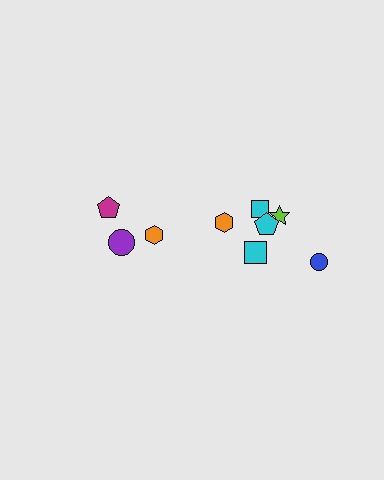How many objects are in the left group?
There are 3 objects.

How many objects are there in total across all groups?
There are 9 objects.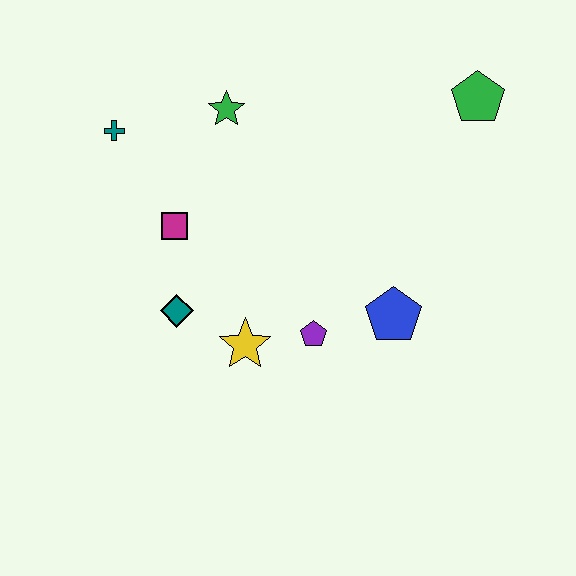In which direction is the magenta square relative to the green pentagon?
The magenta square is to the left of the green pentagon.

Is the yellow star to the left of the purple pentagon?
Yes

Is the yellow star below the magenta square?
Yes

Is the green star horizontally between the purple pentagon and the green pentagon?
No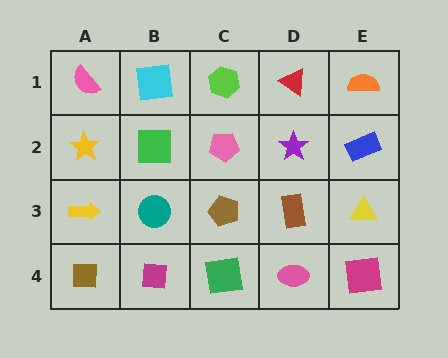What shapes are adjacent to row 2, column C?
A lime hexagon (row 1, column C), a brown pentagon (row 3, column C), a green square (row 2, column B), a purple star (row 2, column D).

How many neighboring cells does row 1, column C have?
3.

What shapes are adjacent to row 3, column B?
A green square (row 2, column B), a magenta square (row 4, column B), a yellow arrow (row 3, column A), a brown pentagon (row 3, column C).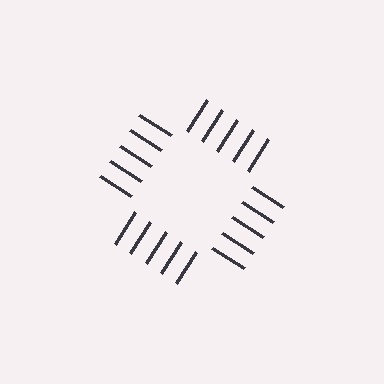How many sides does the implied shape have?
4 sides — the line-ends trace a square.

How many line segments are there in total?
20 — 5 along each of the 4 edges.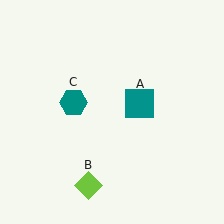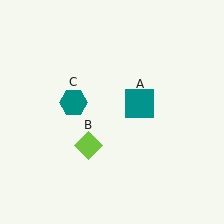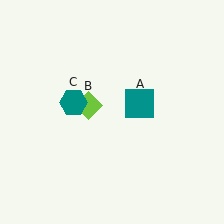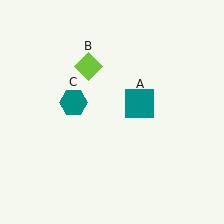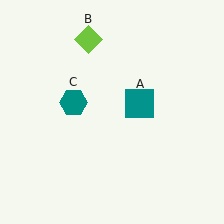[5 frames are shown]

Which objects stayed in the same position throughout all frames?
Teal square (object A) and teal hexagon (object C) remained stationary.